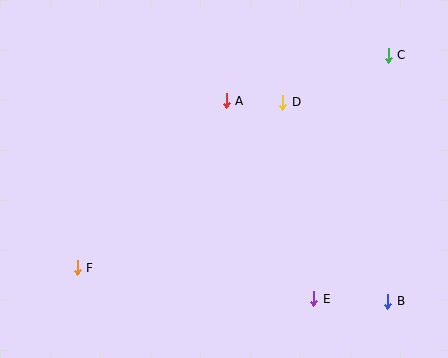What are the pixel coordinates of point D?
Point D is at (283, 102).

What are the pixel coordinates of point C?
Point C is at (388, 55).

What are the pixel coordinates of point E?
Point E is at (314, 299).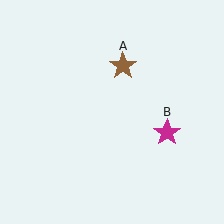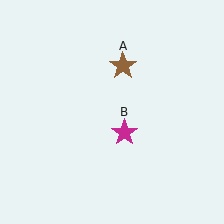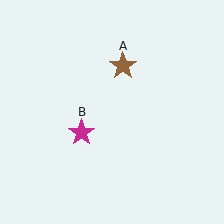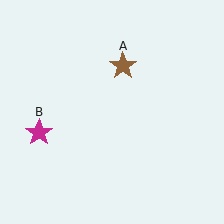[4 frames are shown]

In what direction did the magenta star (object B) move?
The magenta star (object B) moved left.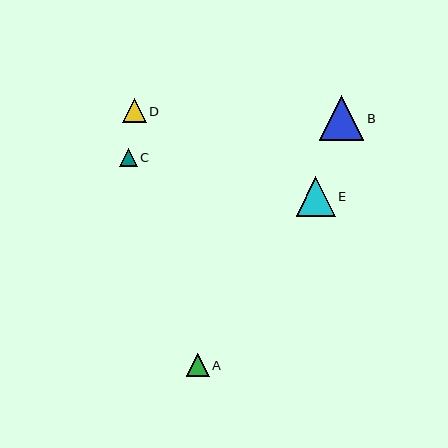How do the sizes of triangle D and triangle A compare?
Triangle D and triangle A are approximately the same size.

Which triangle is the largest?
Triangle B is the largest with a size of approximately 44 pixels.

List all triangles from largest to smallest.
From largest to smallest: B, E, D, A, C.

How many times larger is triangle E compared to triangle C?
Triangle E is approximately 2.2 times the size of triangle C.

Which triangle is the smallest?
Triangle C is the smallest with a size of approximately 18 pixels.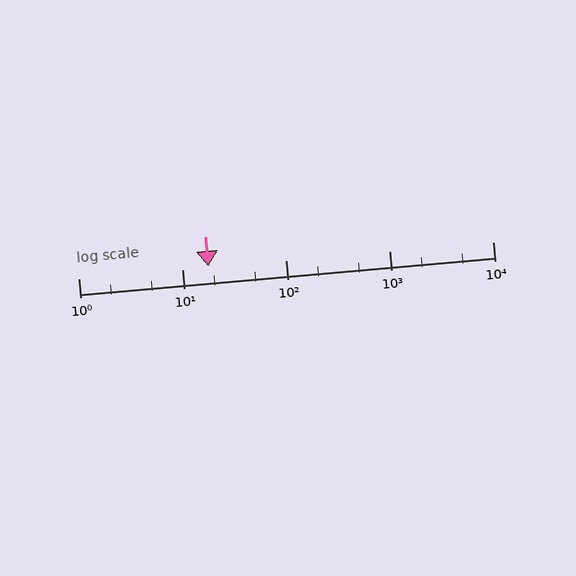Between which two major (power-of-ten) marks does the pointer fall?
The pointer is between 10 and 100.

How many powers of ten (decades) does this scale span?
The scale spans 4 decades, from 1 to 10000.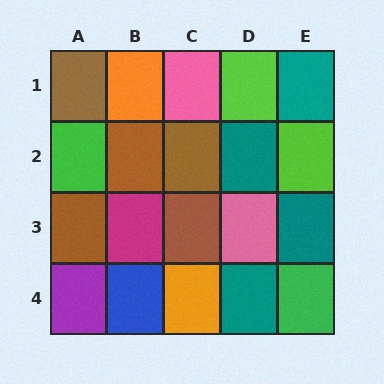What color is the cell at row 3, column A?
Brown.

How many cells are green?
2 cells are green.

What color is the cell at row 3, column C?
Brown.